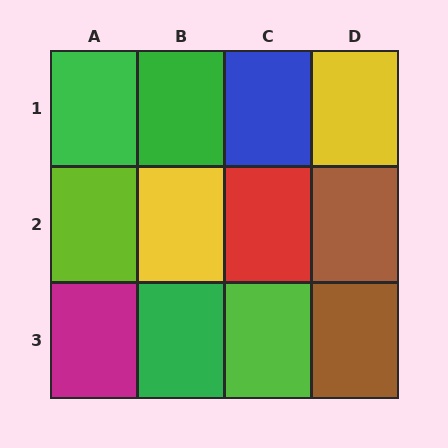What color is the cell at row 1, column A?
Green.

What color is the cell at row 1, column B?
Green.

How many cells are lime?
2 cells are lime.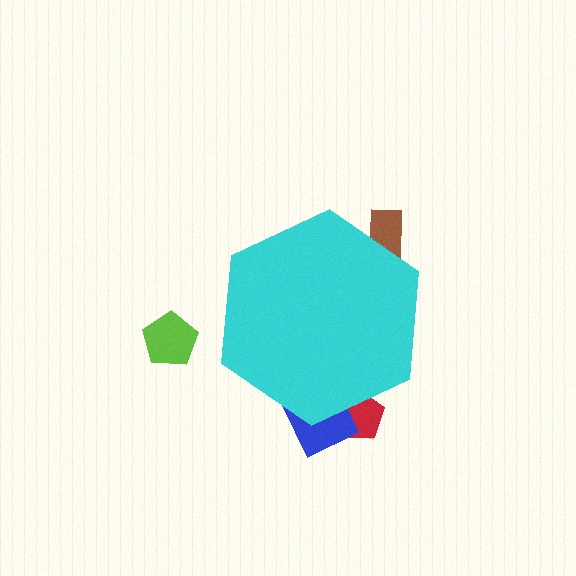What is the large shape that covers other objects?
A cyan hexagon.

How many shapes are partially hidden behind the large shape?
4 shapes are partially hidden.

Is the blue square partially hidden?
Yes, the blue square is partially hidden behind the cyan hexagon.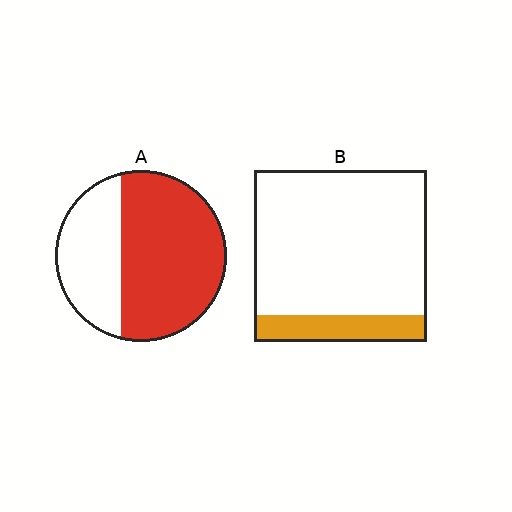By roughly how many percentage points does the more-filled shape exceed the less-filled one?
By roughly 50 percentage points (A over B).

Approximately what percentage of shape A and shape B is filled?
A is approximately 65% and B is approximately 15%.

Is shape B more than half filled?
No.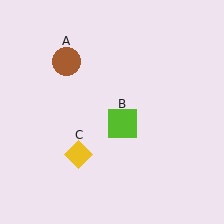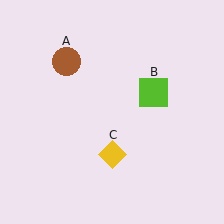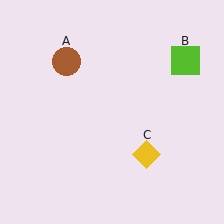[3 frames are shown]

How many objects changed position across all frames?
2 objects changed position: lime square (object B), yellow diamond (object C).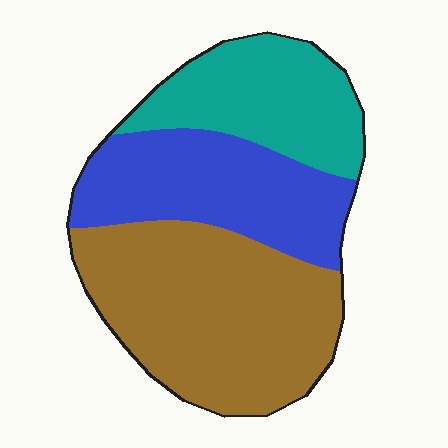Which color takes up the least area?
Teal, at roughly 25%.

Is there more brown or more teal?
Brown.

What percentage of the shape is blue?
Blue takes up about one third (1/3) of the shape.